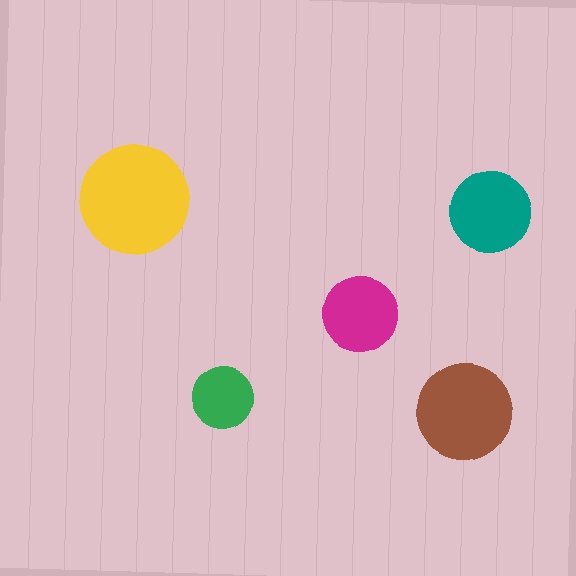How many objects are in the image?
There are 5 objects in the image.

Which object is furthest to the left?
The yellow circle is leftmost.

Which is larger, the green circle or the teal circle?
The teal one.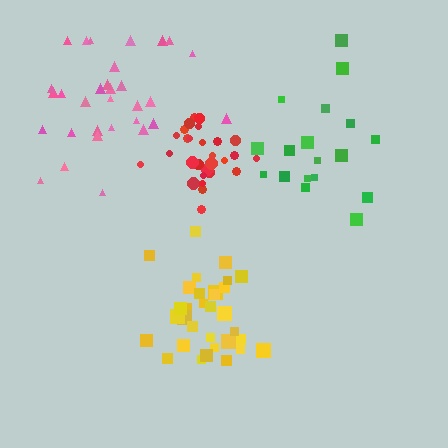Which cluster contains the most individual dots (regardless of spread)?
Yellow (32).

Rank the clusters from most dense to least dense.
red, yellow, pink, green.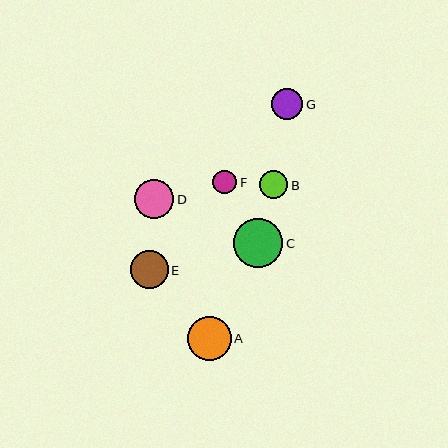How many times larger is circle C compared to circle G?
Circle C is approximately 1.6 times the size of circle G.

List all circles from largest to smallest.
From largest to smallest: C, A, D, E, G, B, F.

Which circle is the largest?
Circle C is the largest with a size of approximately 50 pixels.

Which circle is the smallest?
Circle F is the smallest with a size of approximately 24 pixels.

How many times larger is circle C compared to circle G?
Circle C is approximately 1.6 times the size of circle G.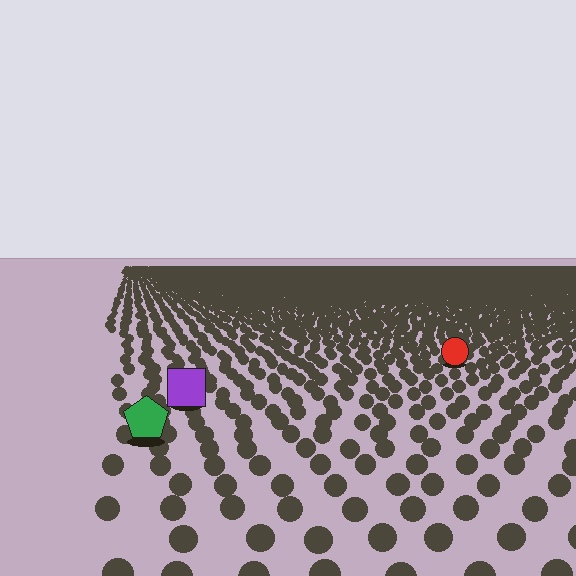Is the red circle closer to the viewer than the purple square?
No. The purple square is closer — you can tell from the texture gradient: the ground texture is coarser near it.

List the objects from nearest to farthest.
From nearest to farthest: the green pentagon, the purple square, the red circle.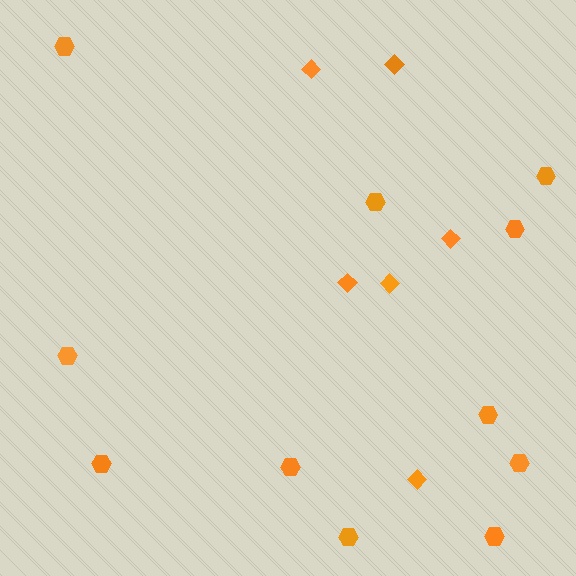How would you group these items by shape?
There are 2 groups: one group of hexagons (11) and one group of diamonds (6).